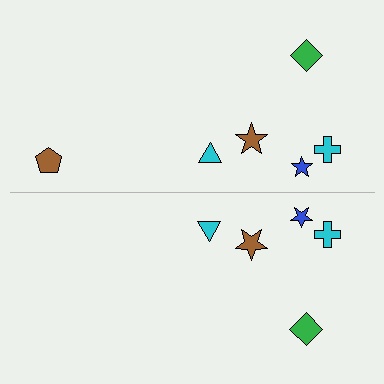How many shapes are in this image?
There are 11 shapes in this image.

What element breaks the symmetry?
A brown pentagon is missing from the bottom side.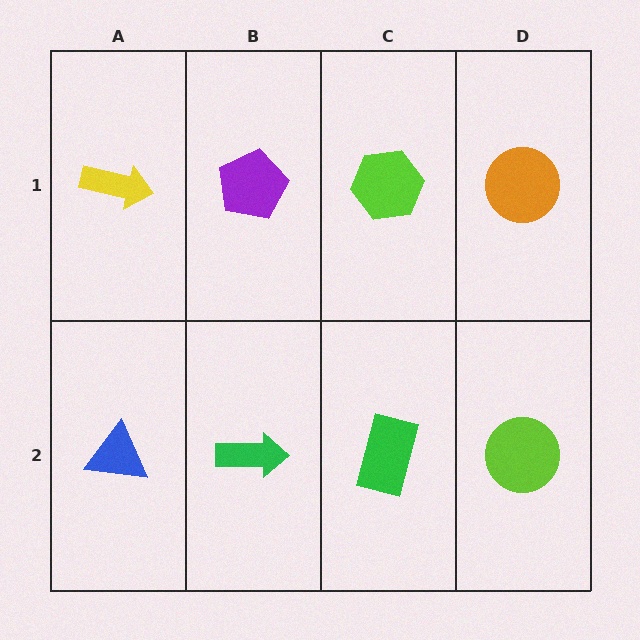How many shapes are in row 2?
4 shapes.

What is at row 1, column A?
A yellow arrow.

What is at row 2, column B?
A green arrow.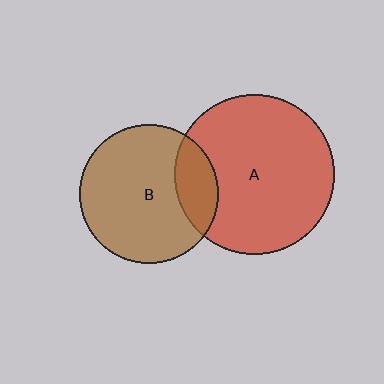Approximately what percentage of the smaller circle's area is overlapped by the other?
Approximately 20%.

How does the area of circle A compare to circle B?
Approximately 1.3 times.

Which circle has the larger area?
Circle A (red).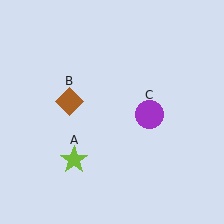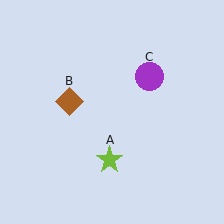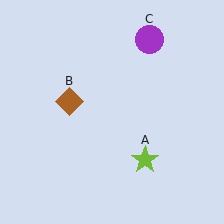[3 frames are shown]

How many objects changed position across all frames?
2 objects changed position: lime star (object A), purple circle (object C).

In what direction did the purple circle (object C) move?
The purple circle (object C) moved up.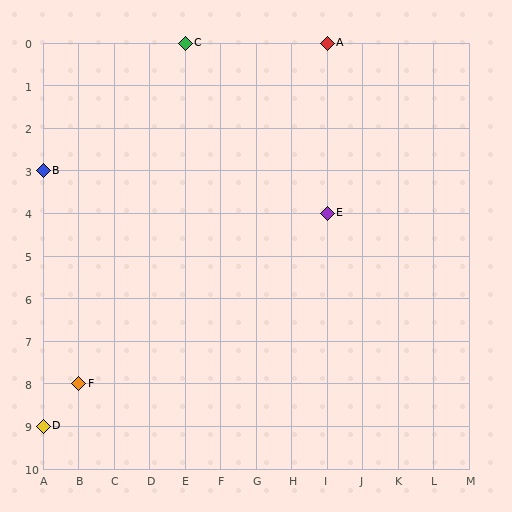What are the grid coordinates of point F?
Point F is at grid coordinates (B, 8).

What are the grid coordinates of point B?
Point B is at grid coordinates (A, 3).